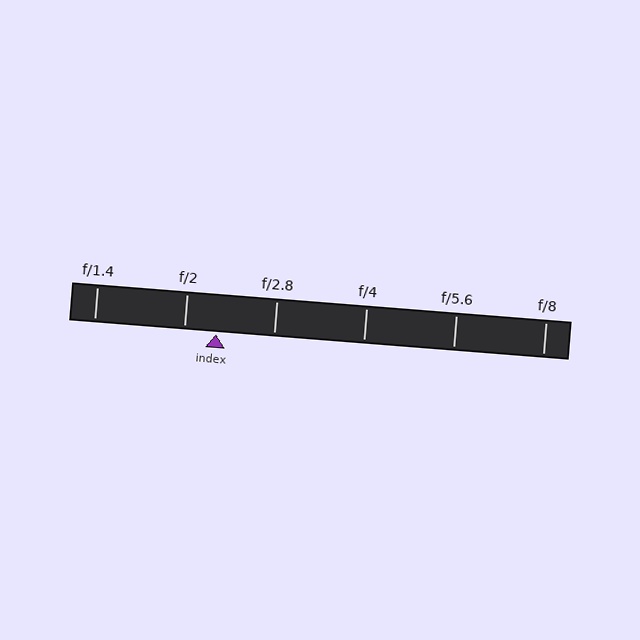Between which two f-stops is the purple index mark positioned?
The index mark is between f/2 and f/2.8.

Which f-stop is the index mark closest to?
The index mark is closest to f/2.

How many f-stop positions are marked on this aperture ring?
There are 6 f-stop positions marked.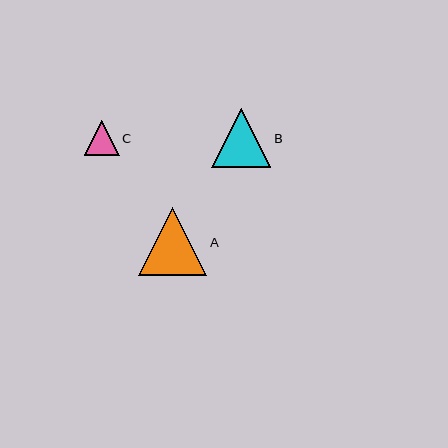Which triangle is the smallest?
Triangle C is the smallest with a size of approximately 35 pixels.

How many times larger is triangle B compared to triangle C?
Triangle B is approximately 1.7 times the size of triangle C.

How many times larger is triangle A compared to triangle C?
Triangle A is approximately 1.9 times the size of triangle C.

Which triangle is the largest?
Triangle A is the largest with a size of approximately 68 pixels.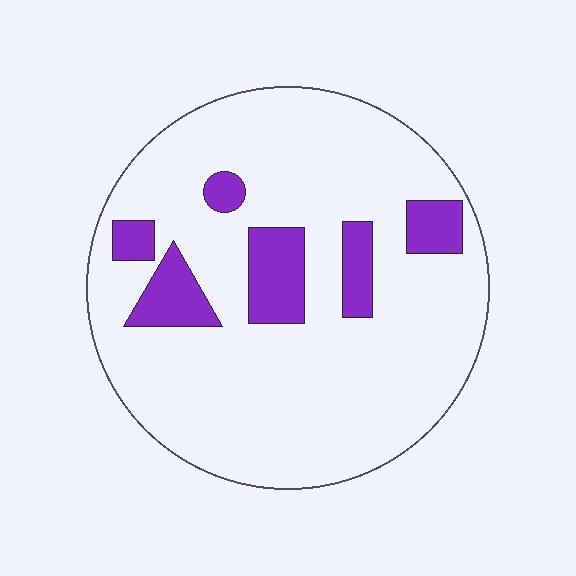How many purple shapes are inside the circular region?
6.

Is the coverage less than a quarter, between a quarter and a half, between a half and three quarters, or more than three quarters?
Less than a quarter.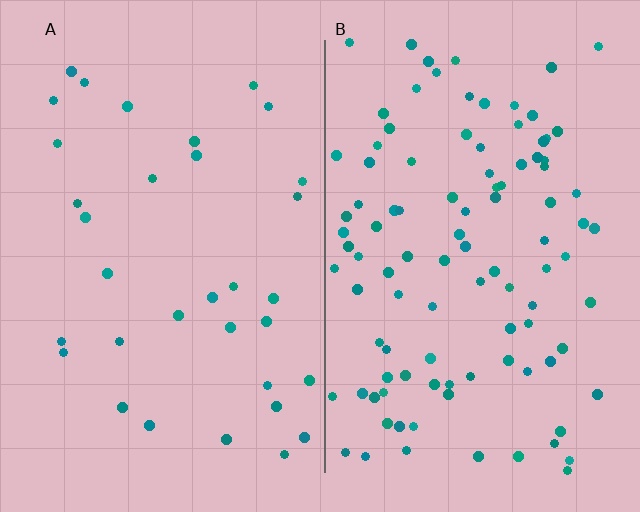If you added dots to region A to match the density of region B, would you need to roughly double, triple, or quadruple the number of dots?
Approximately triple.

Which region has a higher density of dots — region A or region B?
B (the right).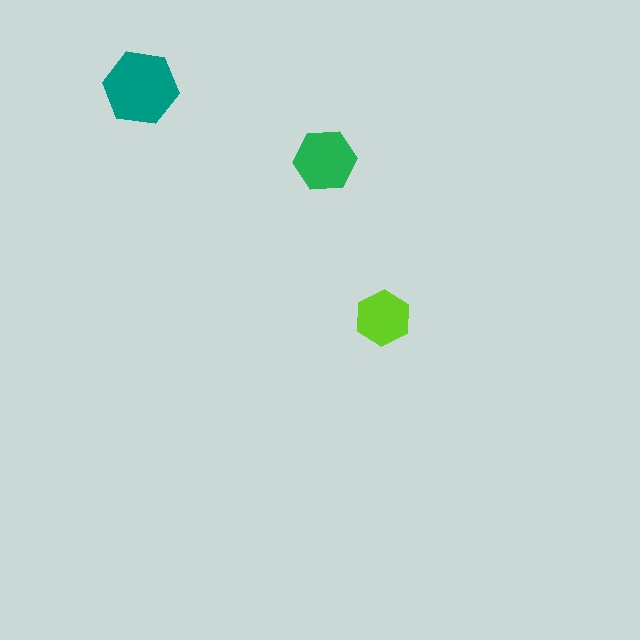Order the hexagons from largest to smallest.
the teal one, the green one, the lime one.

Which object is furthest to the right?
The lime hexagon is rightmost.